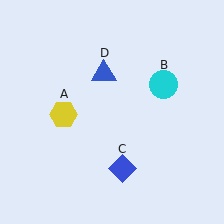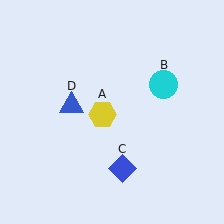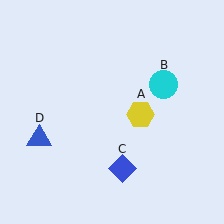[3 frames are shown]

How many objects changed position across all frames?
2 objects changed position: yellow hexagon (object A), blue triangle (object D).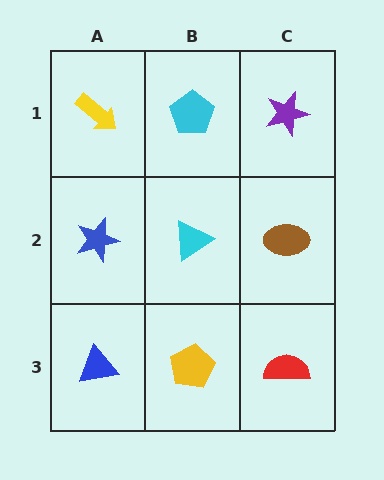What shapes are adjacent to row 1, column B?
A cyan triangle (row 2, column B), a yellow arrow (row 1, column A), a purple star (row 1, column C).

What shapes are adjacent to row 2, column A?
A yellow arrow (row 1, column A), a blue triangle (row 3, column A), a cyan triangle (row 2, column B).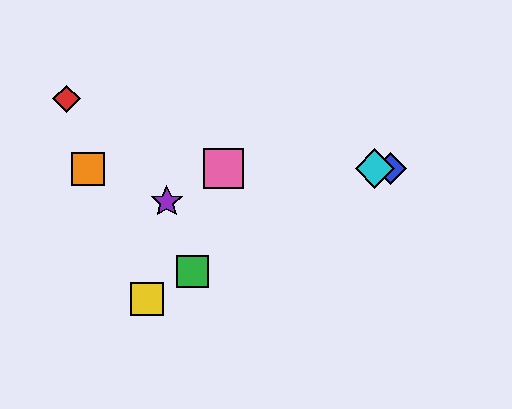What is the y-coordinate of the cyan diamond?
The cyan diamond is at y≈169.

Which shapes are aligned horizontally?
The blue diamond, the orange square, the cyan diamond, the pink square are aligned horizontally.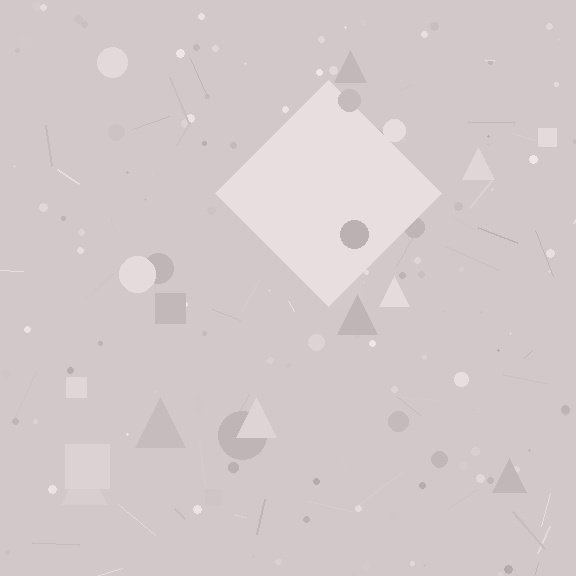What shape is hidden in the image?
A diamond is hidden in the image.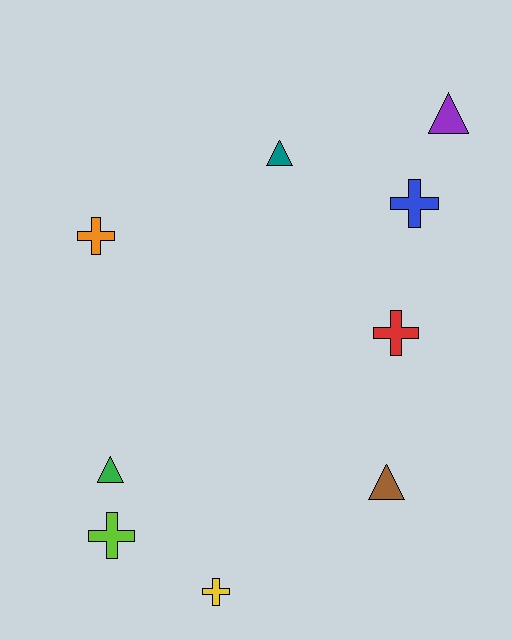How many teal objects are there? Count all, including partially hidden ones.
There is 1 teal object.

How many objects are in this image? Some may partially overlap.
There are 9 objects.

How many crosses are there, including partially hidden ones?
There are 5 crosses.